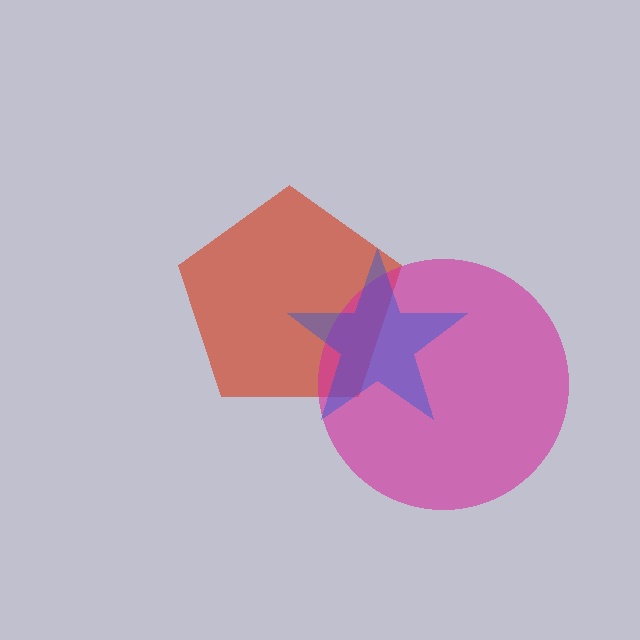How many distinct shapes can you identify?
There are 3 distinct shapes: a red pentagon, a magenta circle, a blue star.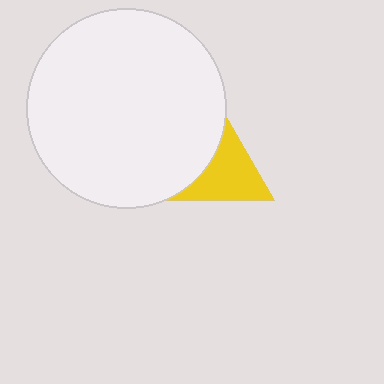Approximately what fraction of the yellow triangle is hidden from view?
Roughly 37% of the yellow triangle is hidden behind the white circle.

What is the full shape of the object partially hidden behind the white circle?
The partially hidden object is a yellow triangle.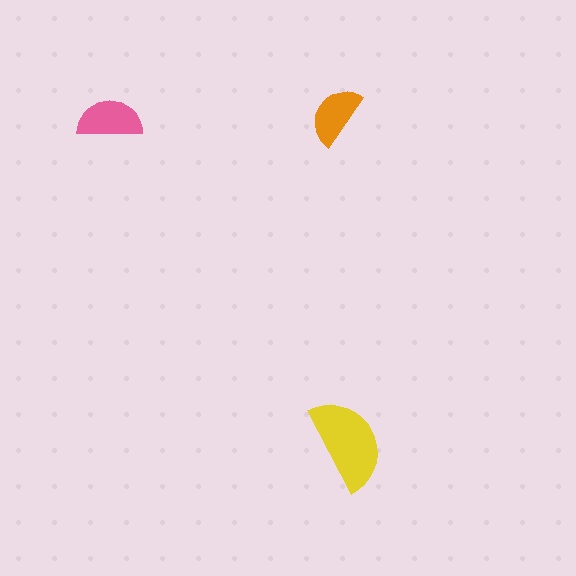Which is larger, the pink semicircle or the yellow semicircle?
The yellow one.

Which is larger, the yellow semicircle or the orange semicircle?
The yellow one.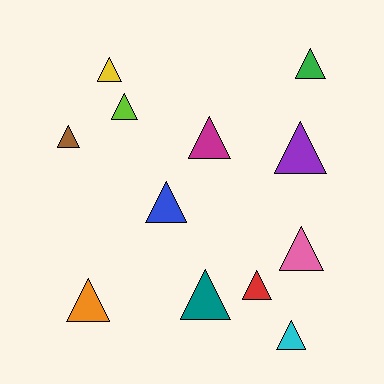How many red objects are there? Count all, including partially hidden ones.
There is 1 red object.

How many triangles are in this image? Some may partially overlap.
There are 12 triangles.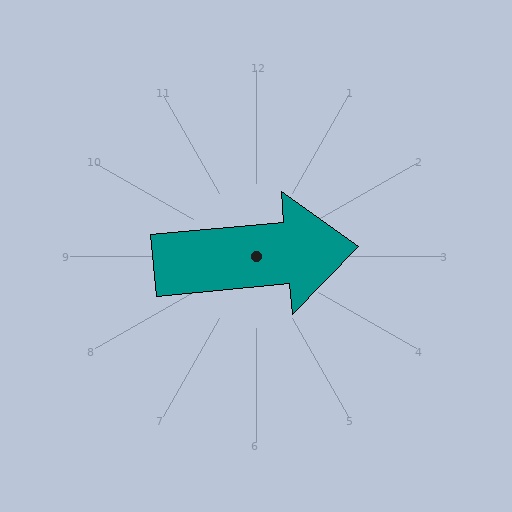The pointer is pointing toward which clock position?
Roughly 3 o'clock.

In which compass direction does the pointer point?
East.